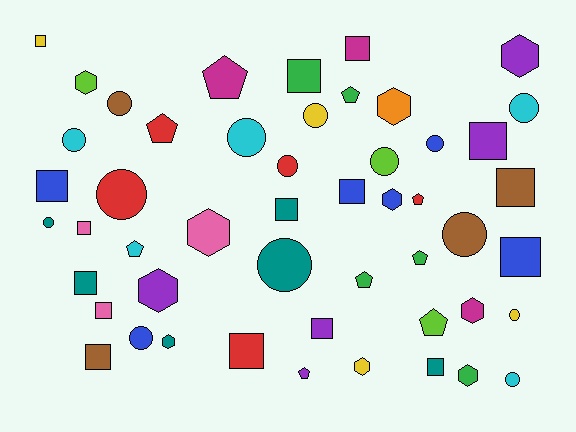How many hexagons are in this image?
There are 10 hexagons.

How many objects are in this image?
There are 50 objects.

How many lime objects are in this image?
There are 3 lime objects.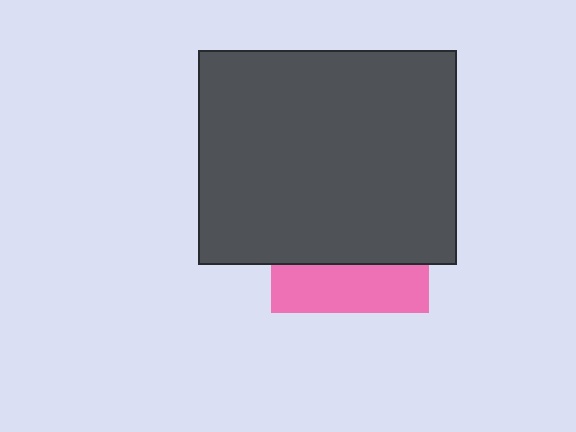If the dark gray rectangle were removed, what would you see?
You would see the complete pink square.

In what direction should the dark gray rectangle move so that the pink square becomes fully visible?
The dark gray rectangle should move up. That is the shortest direction to clear the overlap and leave the pink square fully visible.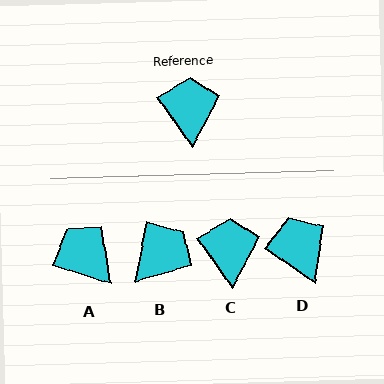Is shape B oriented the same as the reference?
No, it is off by about 45 degrees.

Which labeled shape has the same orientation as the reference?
C.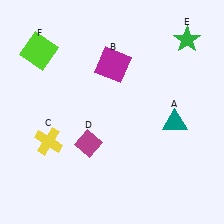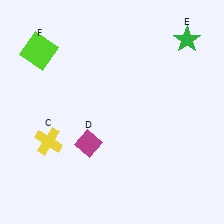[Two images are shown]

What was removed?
The teal triangle (A), the magenta square (B) were removed in Image 2.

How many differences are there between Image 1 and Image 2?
There are 2 differences between the two images.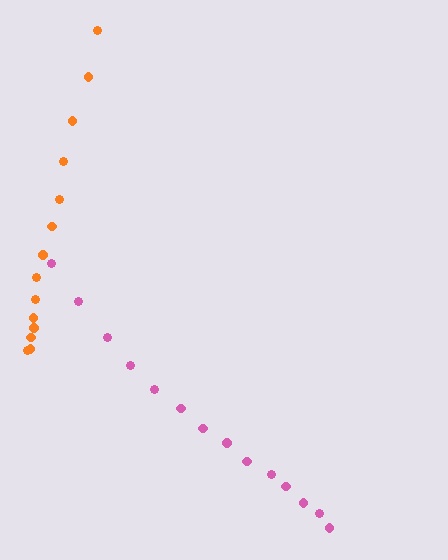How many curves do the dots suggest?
There are 2 distinct paths.